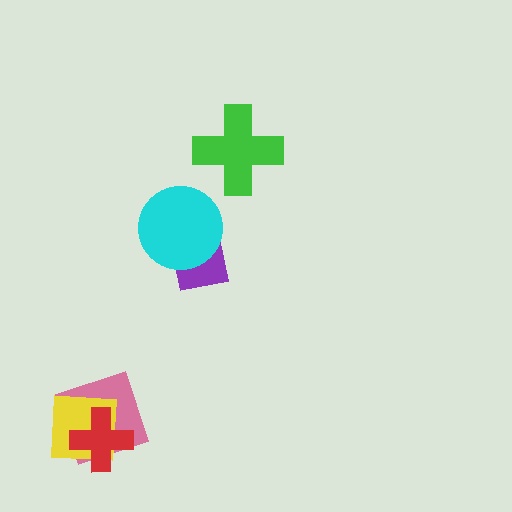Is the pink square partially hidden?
Yes, it is partially covered by another shape.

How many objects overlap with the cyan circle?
1 object overlaps with the cyan circle.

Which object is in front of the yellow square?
The red cross is in front of the yellow square.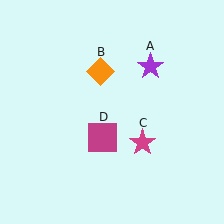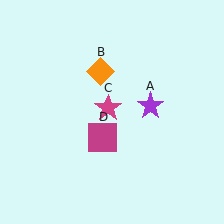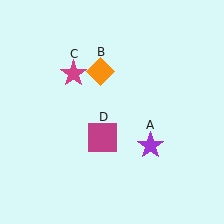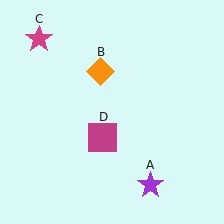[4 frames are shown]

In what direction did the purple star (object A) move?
The purple star (object A) moved down.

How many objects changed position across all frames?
2 objects changed position: purple star (object A), magenta star (object C).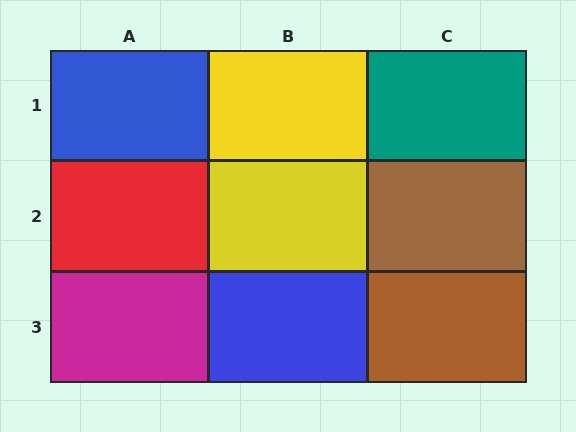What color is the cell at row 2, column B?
Yellow.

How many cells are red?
1 cell is red.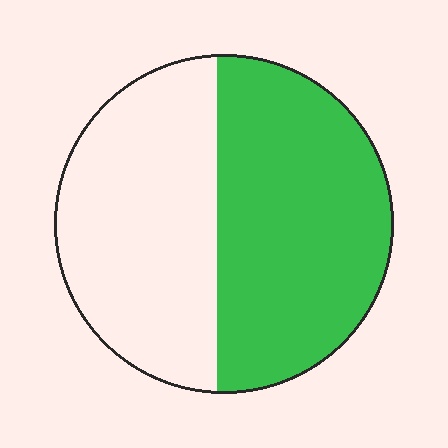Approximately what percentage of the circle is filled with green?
Approximately 55%.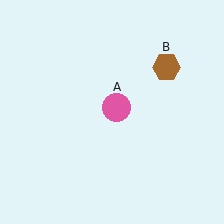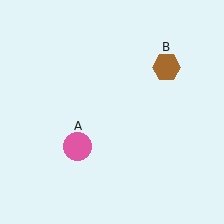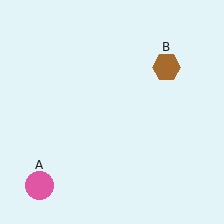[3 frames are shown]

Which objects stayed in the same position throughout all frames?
Brown hexagon (object B) remained stationary.